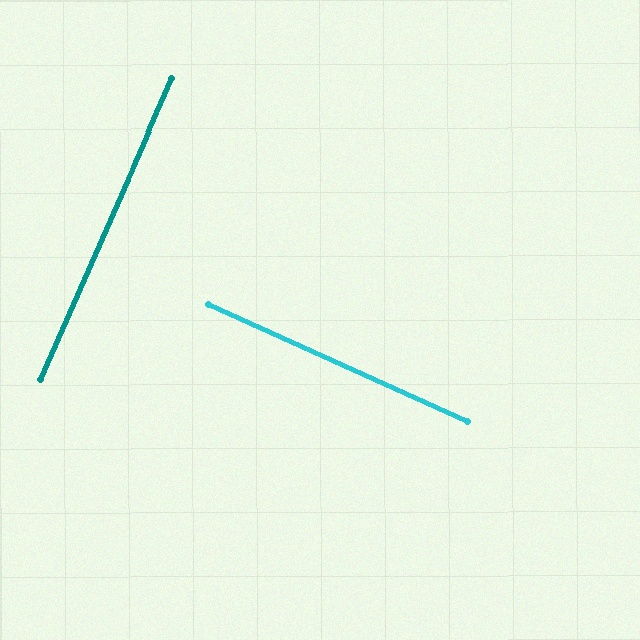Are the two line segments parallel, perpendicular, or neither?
Perpendicular — they meet at approximately 89°.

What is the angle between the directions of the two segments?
Approximately 89 degrees.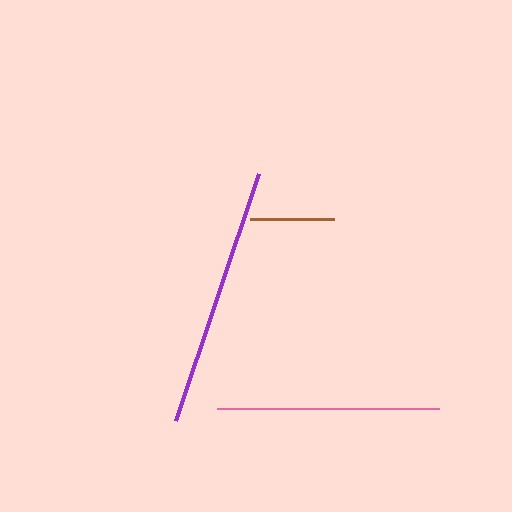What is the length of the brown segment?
The brown segment is approximately 84 pixels long.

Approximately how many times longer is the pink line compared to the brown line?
The pink line is approximately 2.6 times the length of the brown line.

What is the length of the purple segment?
The purple segment is approximately 260 pixels long.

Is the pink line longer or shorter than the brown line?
The pink line is longer than the brown line.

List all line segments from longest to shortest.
From longest to shortest: purple, pink, brown.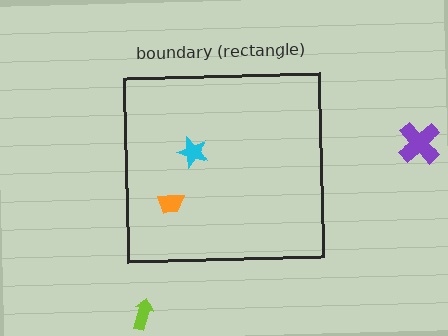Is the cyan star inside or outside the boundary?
Inside.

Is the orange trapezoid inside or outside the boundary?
Inside.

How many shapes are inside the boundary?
2 inside, 2 outside.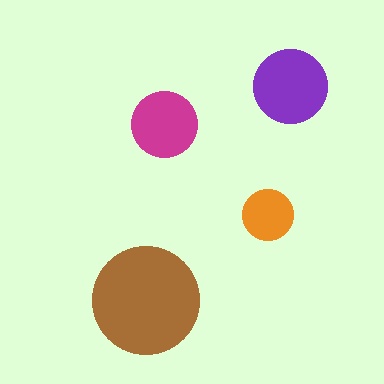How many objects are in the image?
There are 4 objects in the image.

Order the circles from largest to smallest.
the brown one, the purple one, the magenta one, the orange one.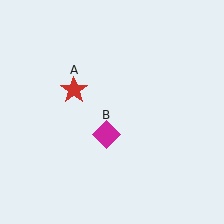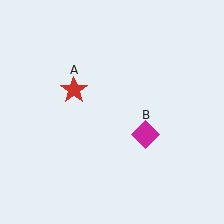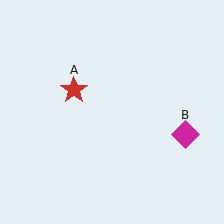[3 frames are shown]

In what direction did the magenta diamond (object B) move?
The magenta diamond (object B) moved right.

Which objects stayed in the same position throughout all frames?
Red star (object A) remained stationary.